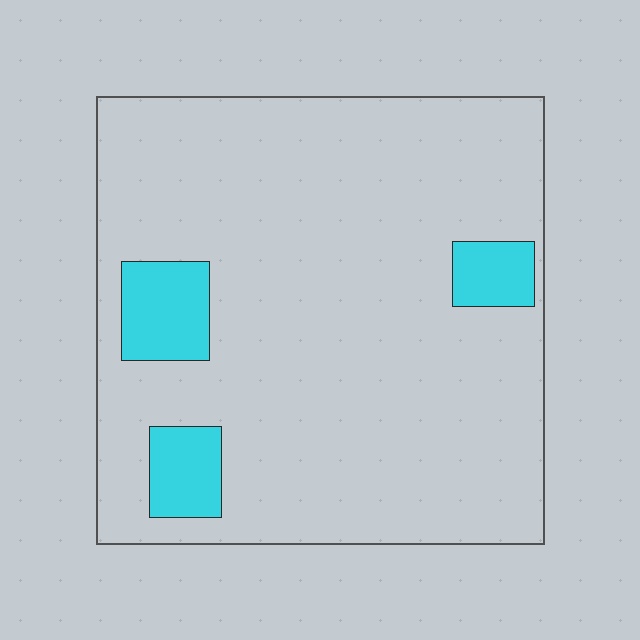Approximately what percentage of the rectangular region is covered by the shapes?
Approximately 10%.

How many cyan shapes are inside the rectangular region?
3.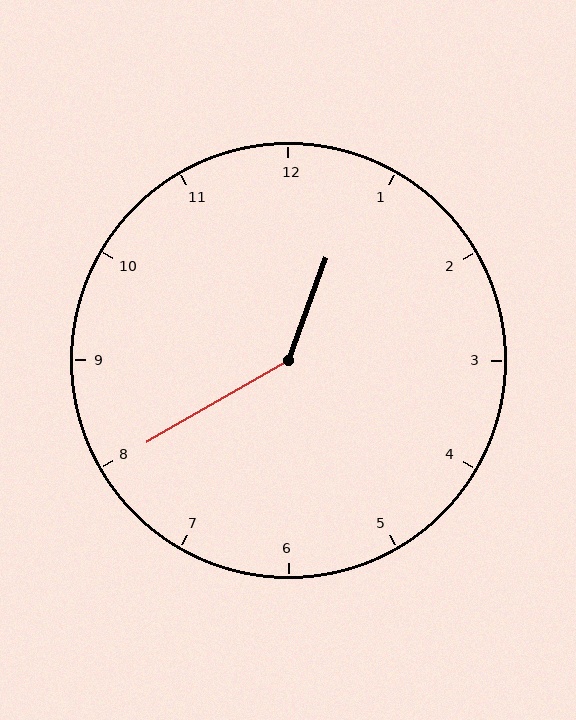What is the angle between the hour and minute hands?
Approximately 140 degrees.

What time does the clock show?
12:40.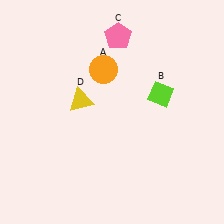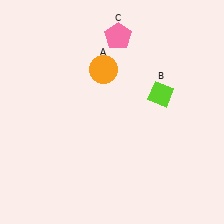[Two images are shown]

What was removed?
The yellow triangle (D) was removed in Image 2.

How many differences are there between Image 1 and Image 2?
There is 1 difference between the two images.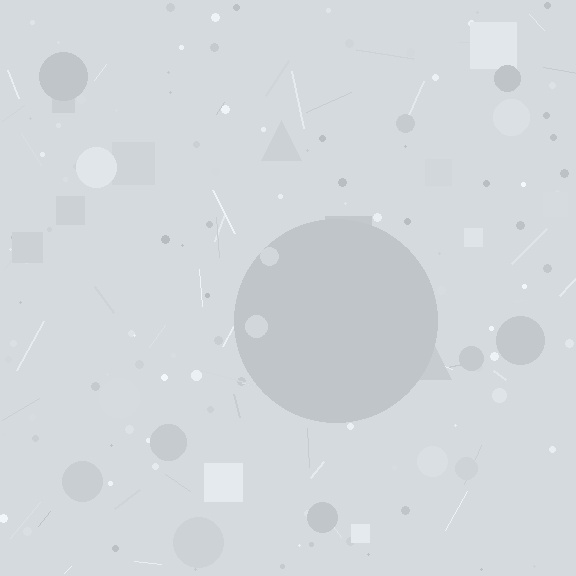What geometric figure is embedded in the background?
A circle is embedded in the background.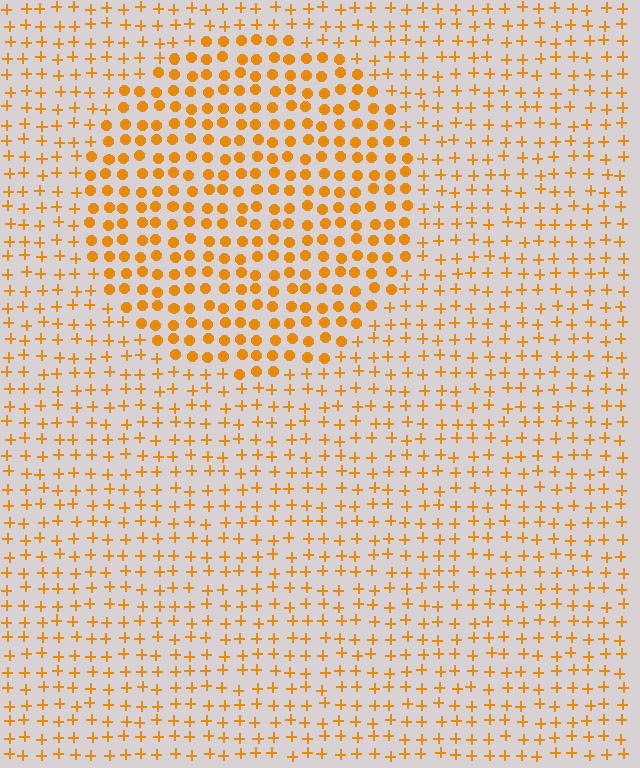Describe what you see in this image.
The image is filled with small orange elements arranged in a uniform grid. A circle-shaped region contains circles, while the surrounding area contains plus signs. The boundary is defined purely by the change in element shape.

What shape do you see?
I see a circle.